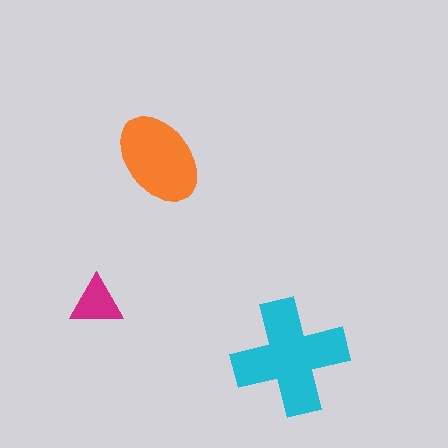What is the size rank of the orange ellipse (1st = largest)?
2nd.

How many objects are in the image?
There are 3 objects in the image.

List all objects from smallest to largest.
The magenta triangle, the orange ellipse, the cyan cross.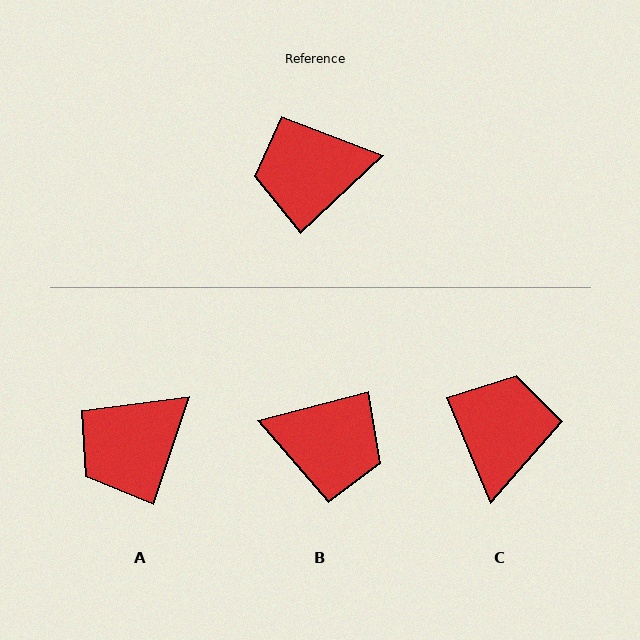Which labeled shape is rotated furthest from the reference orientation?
B, about 151 degrees away.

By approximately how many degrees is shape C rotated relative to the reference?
Approximately 111 degrees clockwise.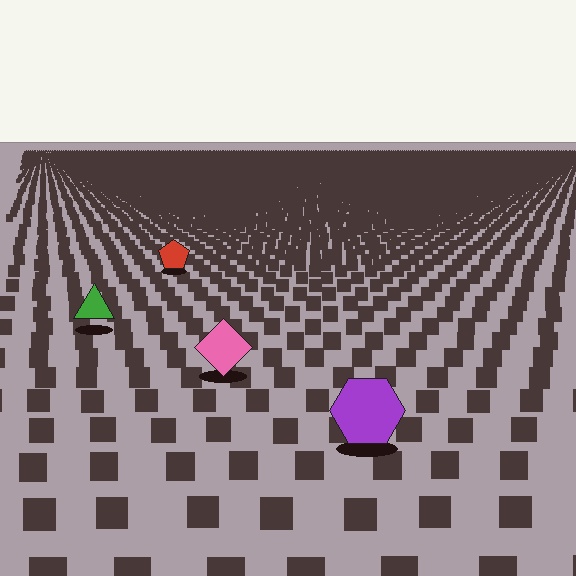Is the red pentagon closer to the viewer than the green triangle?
No. The green triangle is closer — you can tell from the texture gradient: the ground texture is coarser near it.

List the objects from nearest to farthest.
From nearest to farthest: the purple hexagon, the pink diamond, the green triangle, the red pentagon.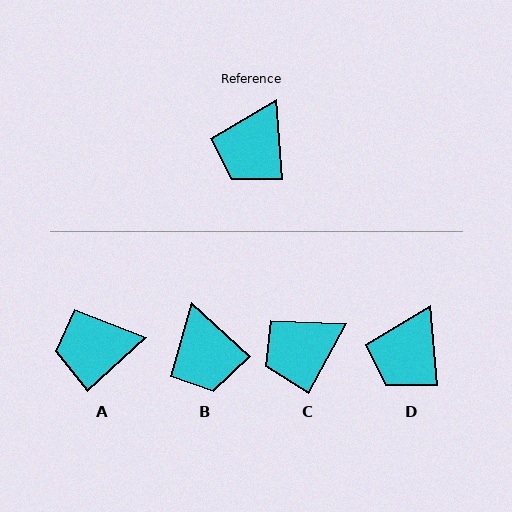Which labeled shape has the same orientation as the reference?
D.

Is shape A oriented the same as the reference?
No, it is off by about 52 degrees.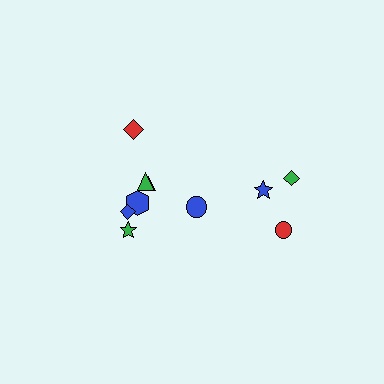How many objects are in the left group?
There are 6 objects.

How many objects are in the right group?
There are 4 objects.